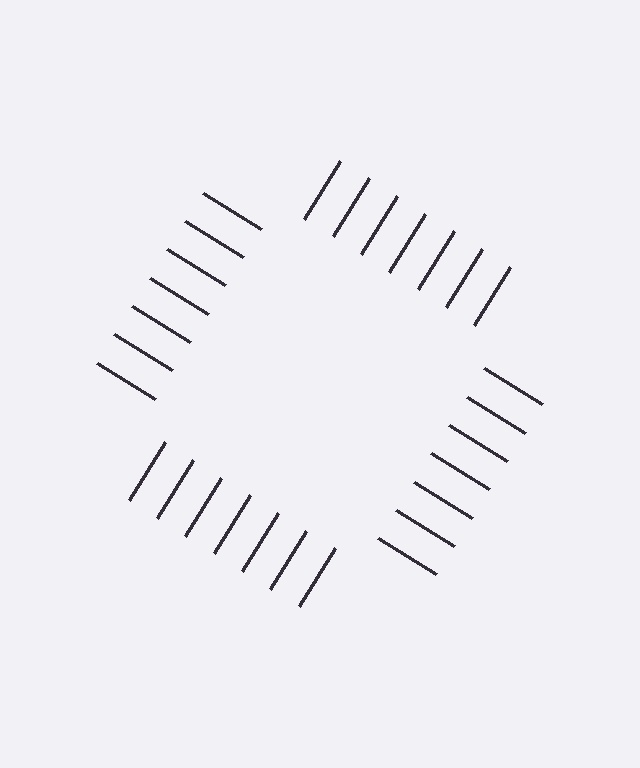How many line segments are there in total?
28 — 7 along each of the 4 edges.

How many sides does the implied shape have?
4 sides — the line-ends trace a square.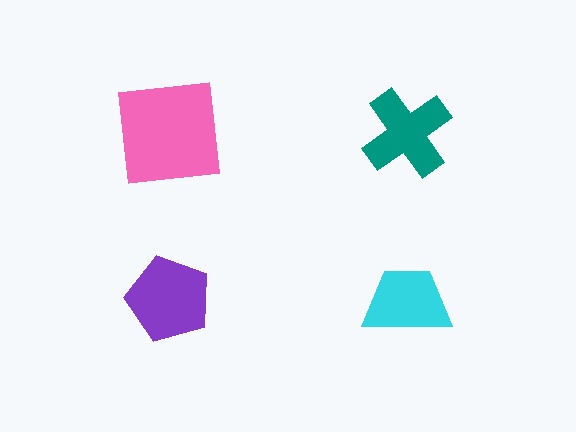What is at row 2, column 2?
A cyan trapezoid.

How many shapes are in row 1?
2 shapes.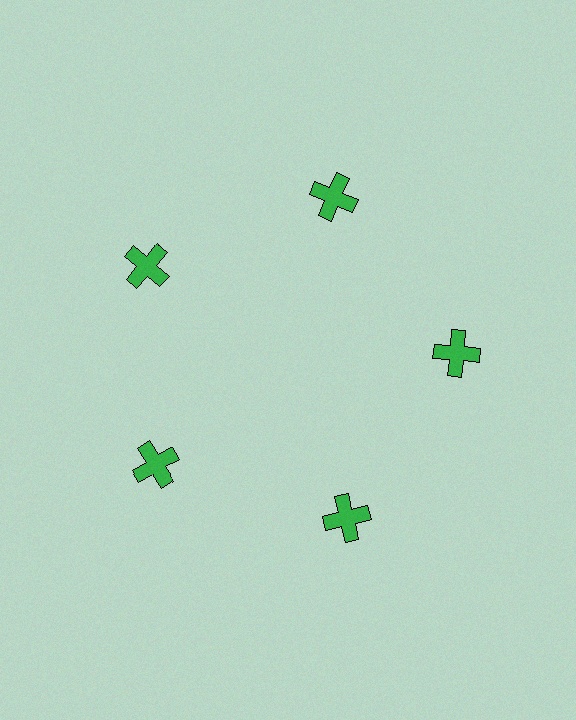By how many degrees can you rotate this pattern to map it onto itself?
The pattern maps onto itself every 72 degrees of rotation.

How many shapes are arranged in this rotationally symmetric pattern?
There are 5 shapes, arranged in 5 groups of 1.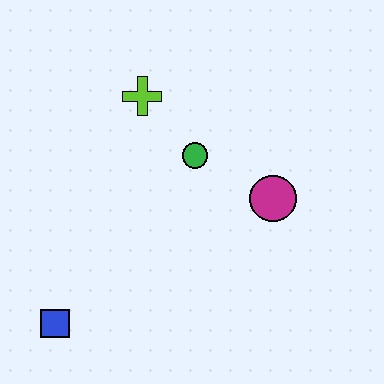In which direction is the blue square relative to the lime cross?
The blue square is below the lime cross.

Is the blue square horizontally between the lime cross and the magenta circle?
No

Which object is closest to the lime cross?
The green circle is closest to the lime cross.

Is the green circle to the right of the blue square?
Yes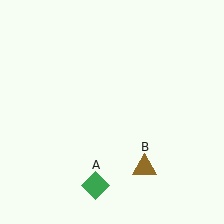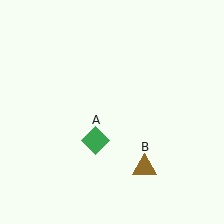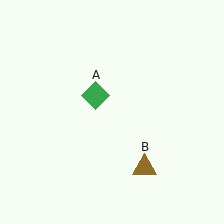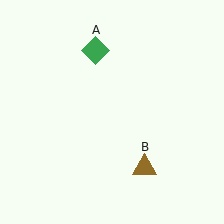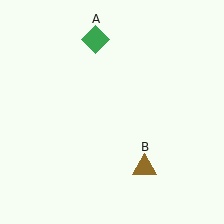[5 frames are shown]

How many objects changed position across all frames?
1 object changed position: green diamond (object A).